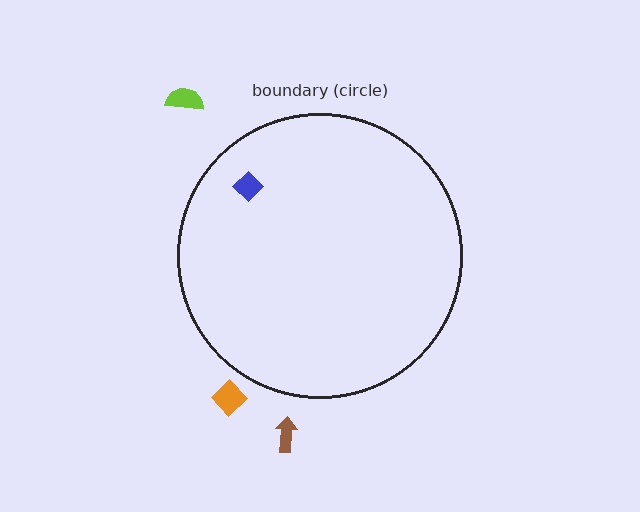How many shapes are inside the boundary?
1 inside, 3 outside.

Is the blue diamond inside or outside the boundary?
Inside.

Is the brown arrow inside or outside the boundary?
Outside.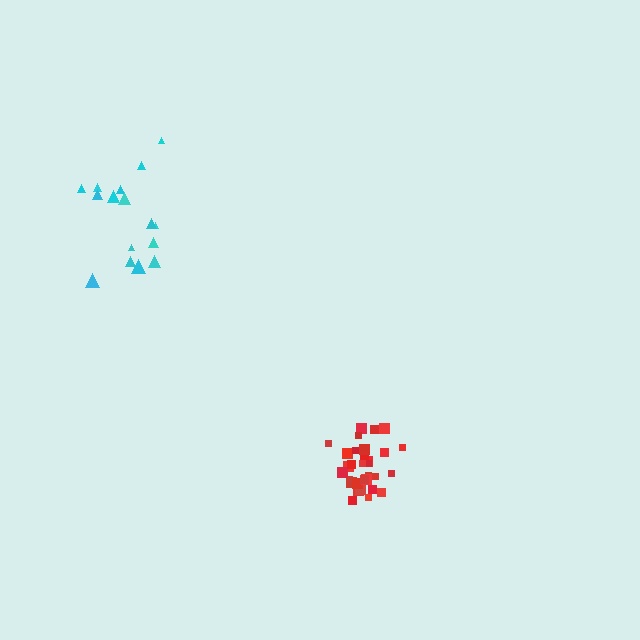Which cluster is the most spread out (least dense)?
Cyan.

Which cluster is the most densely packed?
Red.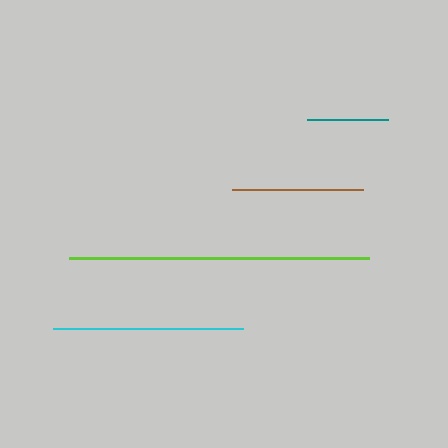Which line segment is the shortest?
The teal line is the shortest at approximately 81 pixels.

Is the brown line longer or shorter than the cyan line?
The cyan line is longer than the brown line.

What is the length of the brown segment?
The brown segment is approximately 130 pixels long.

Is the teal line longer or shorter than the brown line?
The brown line is longer than the teal line.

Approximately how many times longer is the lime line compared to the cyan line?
The lime line is approximately 1.6 times the length of the cyan line.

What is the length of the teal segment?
The teal segment is approximately 81 pixels long.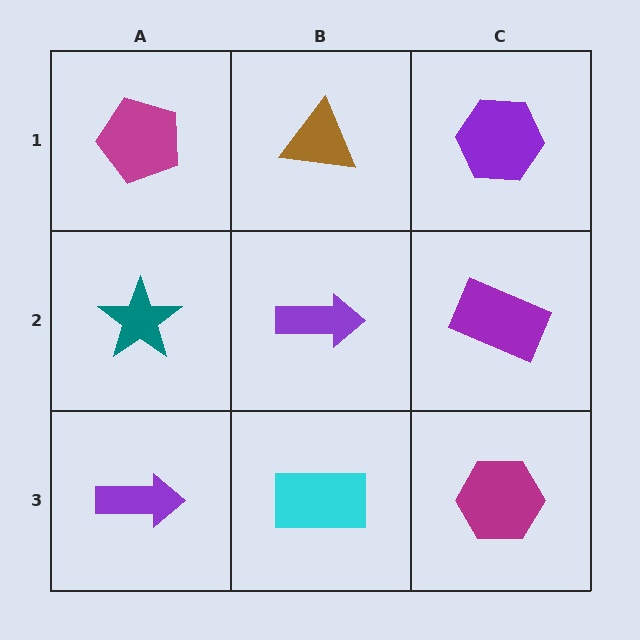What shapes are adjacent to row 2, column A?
A magenta pentagon (row 1, column A), a purple arrow (row 3, column A), a purple arrow (row 2, column B).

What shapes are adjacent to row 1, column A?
A teal star (row 2, column A), a brown triangle (row 1, column B).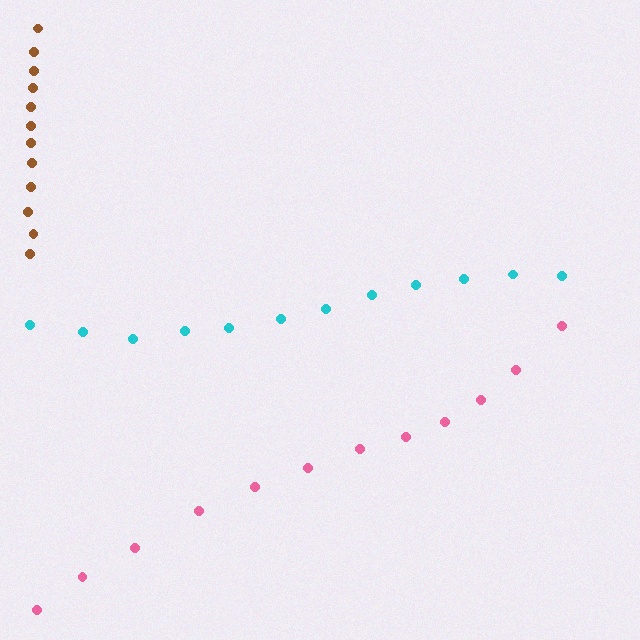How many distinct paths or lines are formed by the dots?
There are 3 distinct paths.